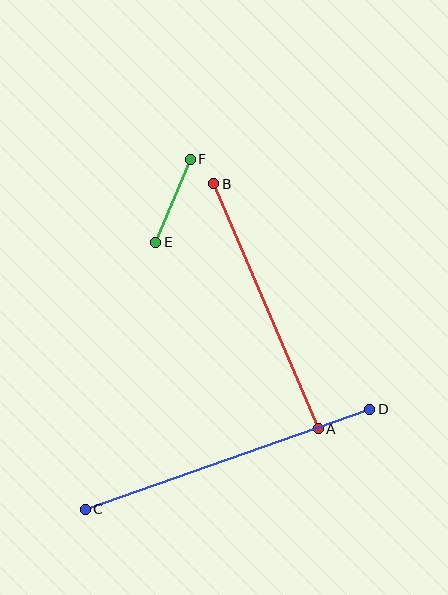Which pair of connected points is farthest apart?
Points C and D are farthest apart.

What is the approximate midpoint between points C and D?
The midpoint is at approximately (228, 459) pixels.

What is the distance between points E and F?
The distance is approximately 90 pixels.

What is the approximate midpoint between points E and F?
The midpoint is at approximately (173, 201) pixels.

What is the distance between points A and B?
The distance is approximately 267 pixels.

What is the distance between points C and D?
The distance is approximately 302 pixels.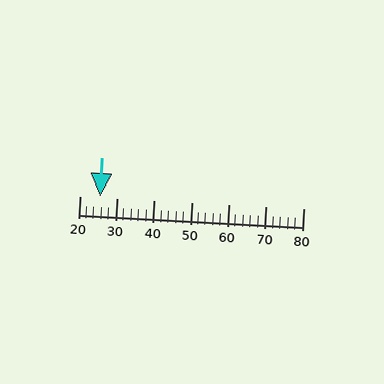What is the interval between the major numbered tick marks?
The major tick marks are spaced 10 units apart.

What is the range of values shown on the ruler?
The ruler shows values from 20 to 80.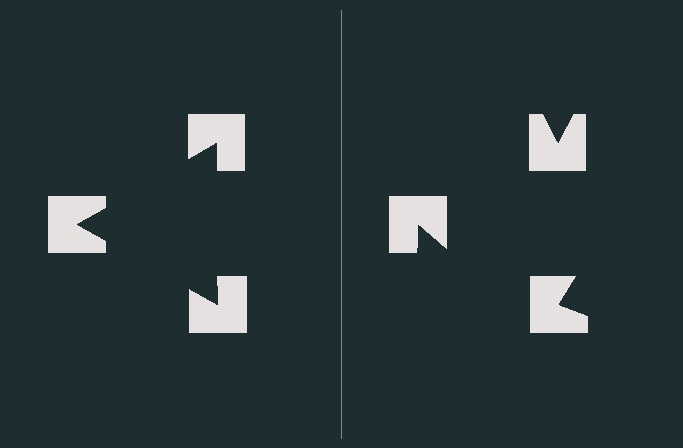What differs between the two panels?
The notched squares are positioned identically on both sides; only the wedge orientations differ. On the left they align to a triangle; on the right they are misaligned.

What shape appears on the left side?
An illusory triangle.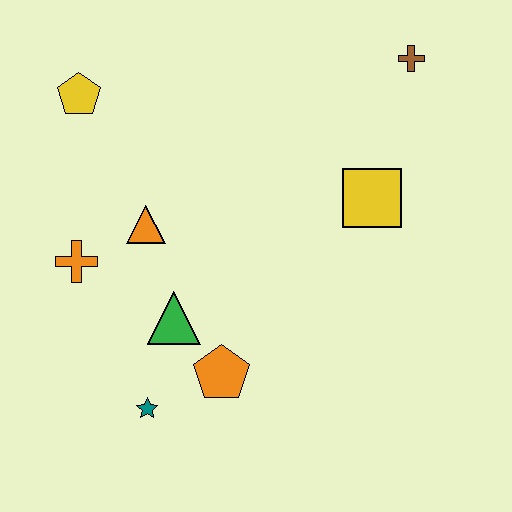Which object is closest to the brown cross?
The yellow square is closest to the brown cross.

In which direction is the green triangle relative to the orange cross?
The green triangle is to the right of the orange cross.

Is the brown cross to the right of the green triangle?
Yes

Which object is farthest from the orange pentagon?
The brown cross is farthest from the orange pentagon.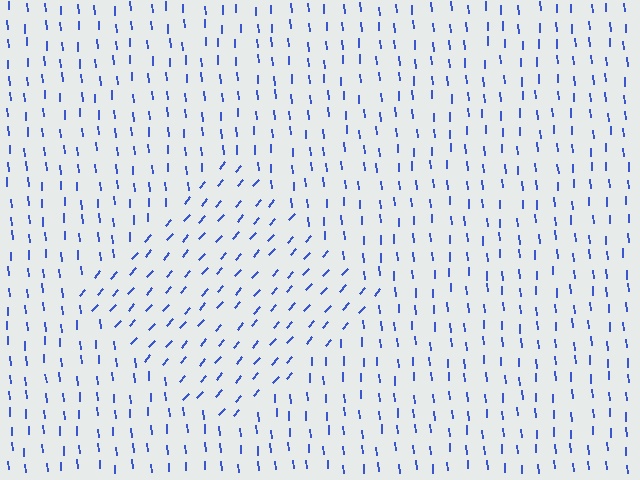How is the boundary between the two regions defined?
The boundary is defined purely by a change in line orientation (approximately 45 degrees difference). All lines are the same color and thickness.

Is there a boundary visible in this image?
Yes, there is a texture boundary formed by a change in line orientation.